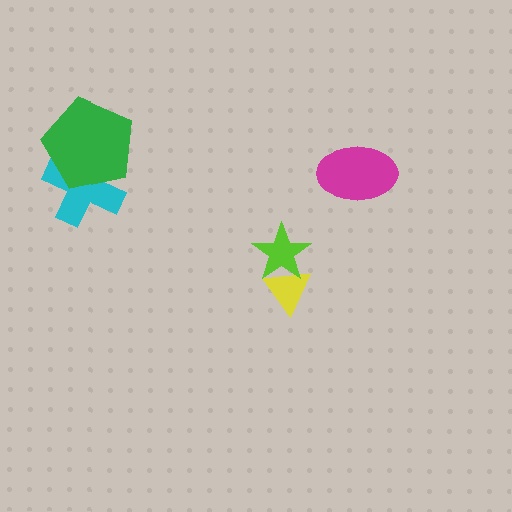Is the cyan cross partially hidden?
Yes, it is partially covered by another shape.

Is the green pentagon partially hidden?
No, no other shape covers it.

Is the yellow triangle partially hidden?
Yes, it is partially covered by another shape.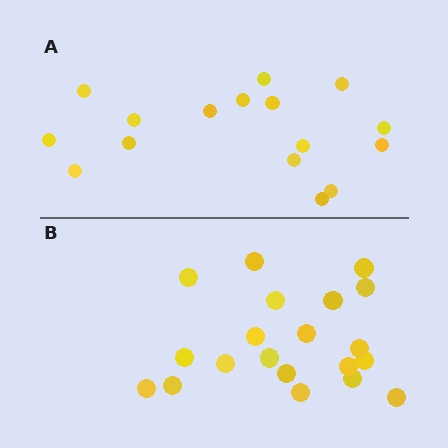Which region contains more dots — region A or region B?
Region B (the bottom region) has more dots.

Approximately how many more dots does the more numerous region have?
Region B has about 4 more dots than region A.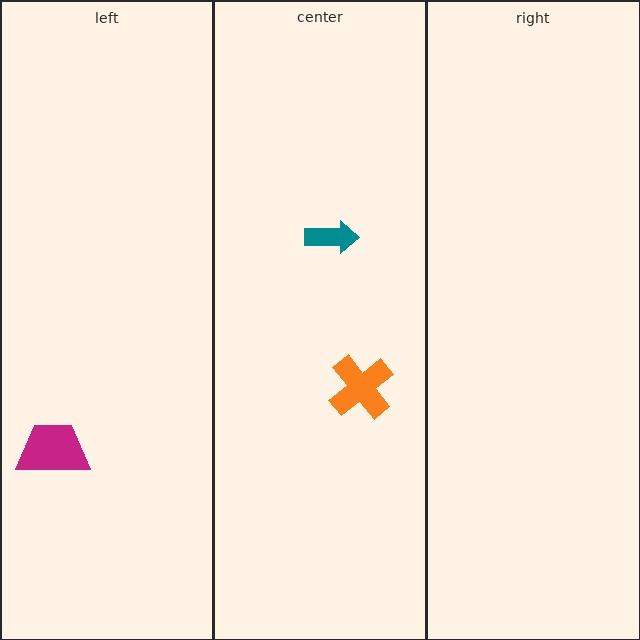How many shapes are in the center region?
2.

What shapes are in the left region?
The magenta trapezoid.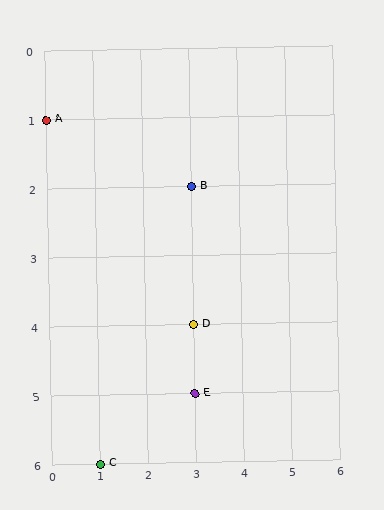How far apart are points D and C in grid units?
Points D and C are 2 columns and 2 rows apart (about 2.8 grid units diagonally).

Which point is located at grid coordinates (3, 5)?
Point E is at (3, 5).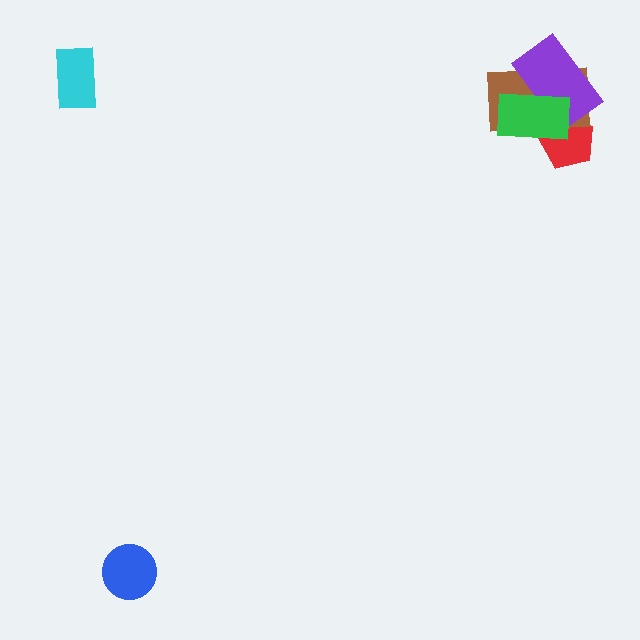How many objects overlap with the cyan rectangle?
0 objects overlap with the cyan rectangle.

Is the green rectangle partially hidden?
No, no other shape covers it.